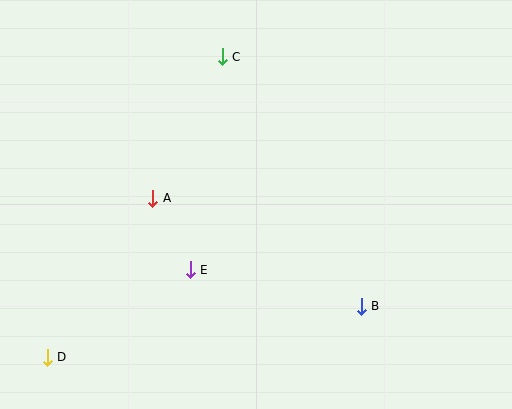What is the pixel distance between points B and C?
The distance between B and C is 285 pixels.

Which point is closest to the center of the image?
Point E at (190, 270) is closest to the center.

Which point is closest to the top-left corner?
Point C is closest to the top-left corner.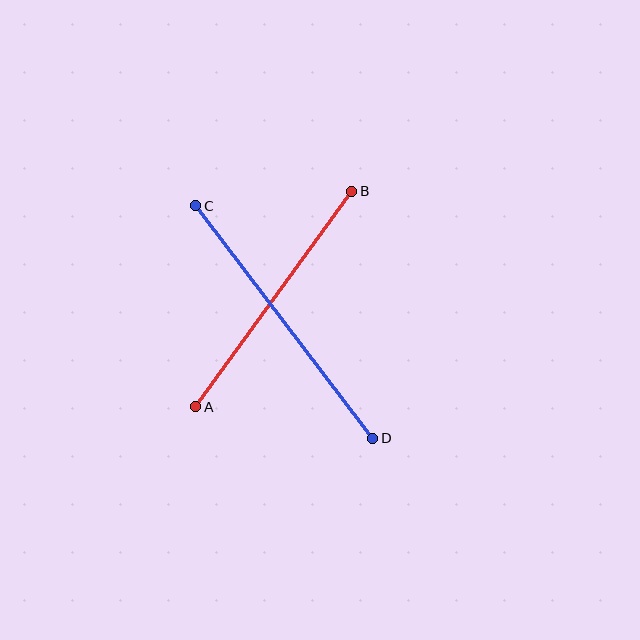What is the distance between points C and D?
The distance is approximately 292 pixels.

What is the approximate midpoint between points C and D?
The midpoint is at approximately (284, 322) pixels.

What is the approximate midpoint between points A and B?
The midpoint is at approximately (274, 299) pixels.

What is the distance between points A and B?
The distance is approximately 266 pixels.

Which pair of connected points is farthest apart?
Points C and D are farthest apart.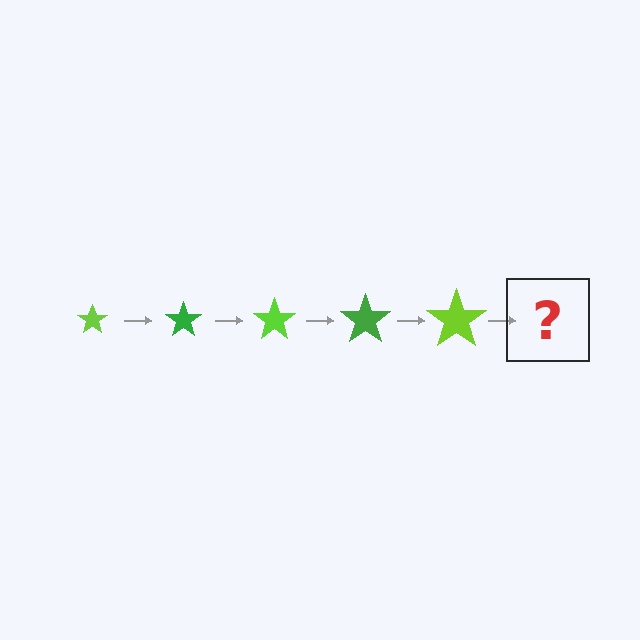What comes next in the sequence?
The next element should be a green star, larger than the previous one.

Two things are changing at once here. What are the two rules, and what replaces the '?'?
The two rules are that the star grows larger each step and the color cycles through lime and green. The '?' should be a green star, larger than the previous one.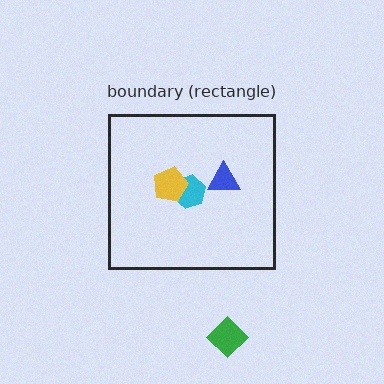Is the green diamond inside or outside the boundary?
Outside.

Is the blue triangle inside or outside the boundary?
Inside.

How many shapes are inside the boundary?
3 inside, 1 outside.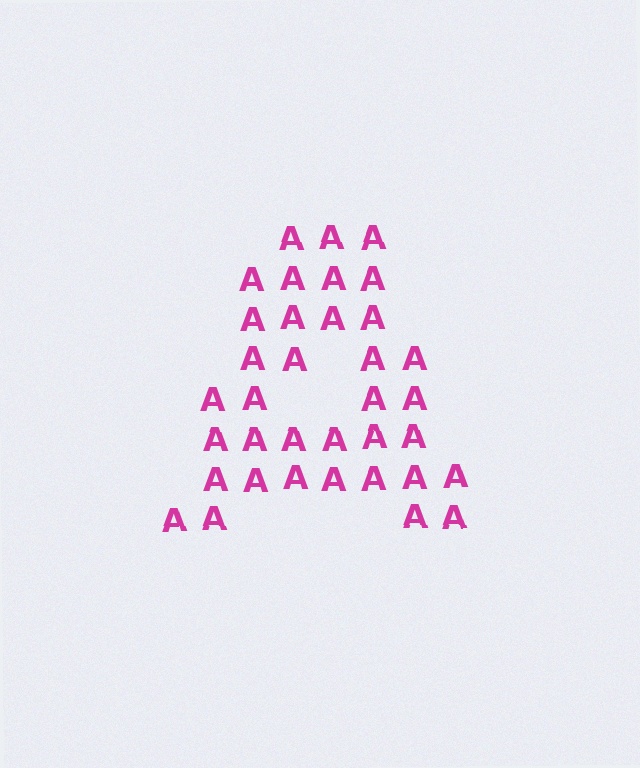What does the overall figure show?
The overall figure shows the letter A.